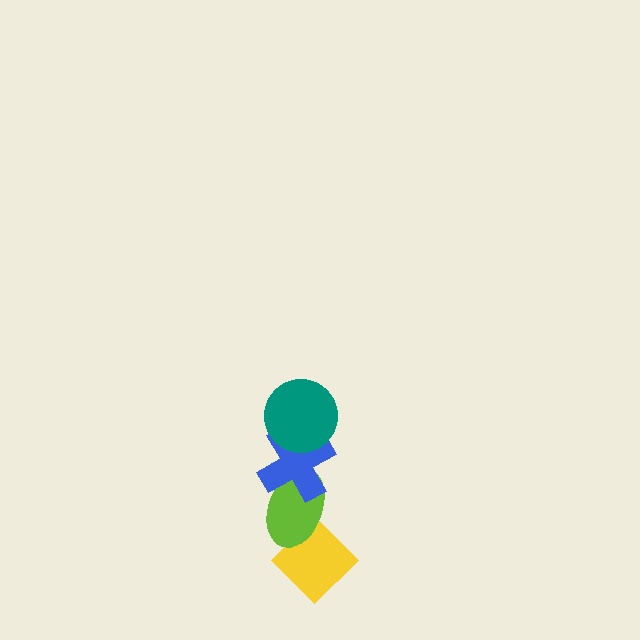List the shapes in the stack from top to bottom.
From top to bottom: the teal circle, the blue cross, the lime ellipse, the yellow diamond.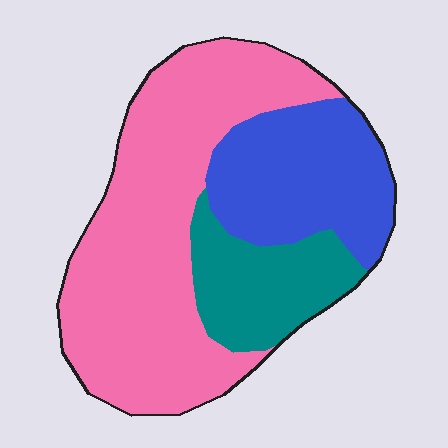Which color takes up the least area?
Teal, at roughly 20%.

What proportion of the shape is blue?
Blue covers 26% of the shape.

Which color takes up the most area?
Pink, at roughly 55%.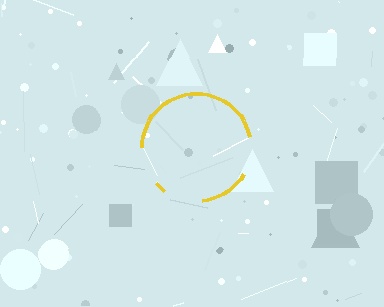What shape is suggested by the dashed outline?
The dashed outline suggests a circle.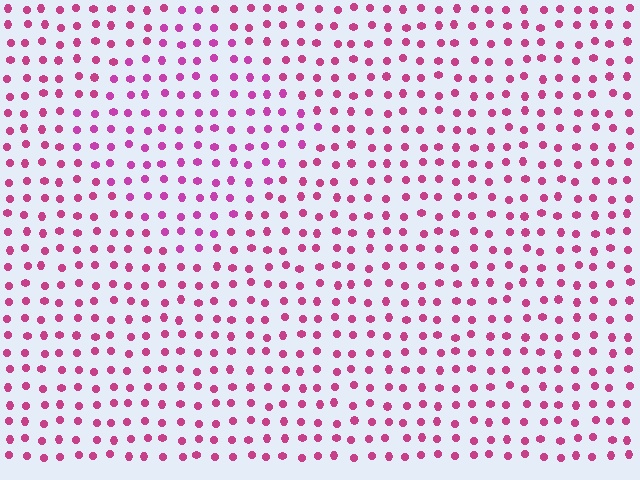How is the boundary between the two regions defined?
The boundary is defined purely by a slight shift in hue (about 17 degrees). Spacing, size, and orientation are identical on both sides.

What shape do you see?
I see a diamond.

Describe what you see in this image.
The image is filled with small magenta elements in a uniform arrangement. A diamond-shaped region is visible where the elements are tinted to a slightly different hue, forming a subtle color boundary.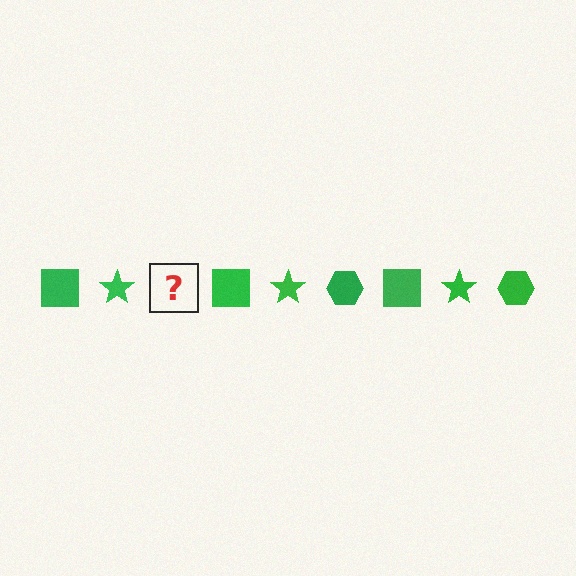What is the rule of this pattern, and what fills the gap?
The rule is that the pattern cycles through square, star, hexagon shapes in green. The gap should be filled with a green hexagon.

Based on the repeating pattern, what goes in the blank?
The blank should be a green hexagon.